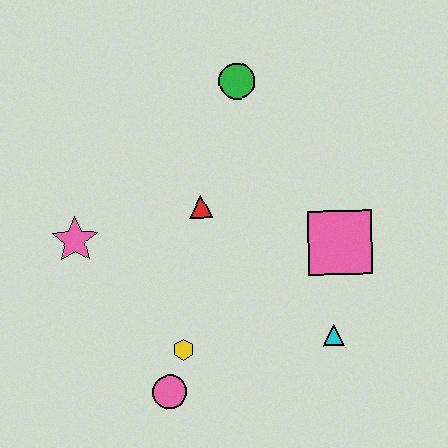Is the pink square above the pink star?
No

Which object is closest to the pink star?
The red triangle is closest to the pink star.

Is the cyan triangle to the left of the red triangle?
No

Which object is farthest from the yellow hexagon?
The green circle is farthest from the yellow hexagon.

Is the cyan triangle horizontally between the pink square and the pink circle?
Yes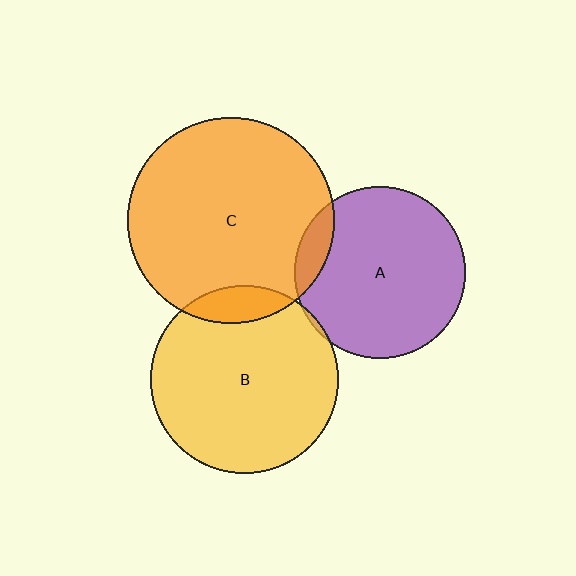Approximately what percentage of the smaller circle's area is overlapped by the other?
Approximately 5%.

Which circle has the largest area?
Circle C (orange).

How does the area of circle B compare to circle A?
Approximately 1.2 times.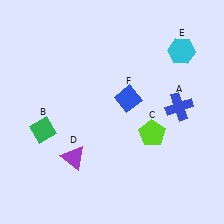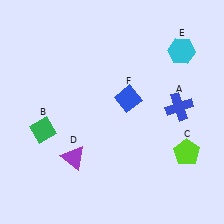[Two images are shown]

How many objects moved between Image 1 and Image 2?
1 object moved between the two images.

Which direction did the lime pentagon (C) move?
The lime pentagon (C) moved right.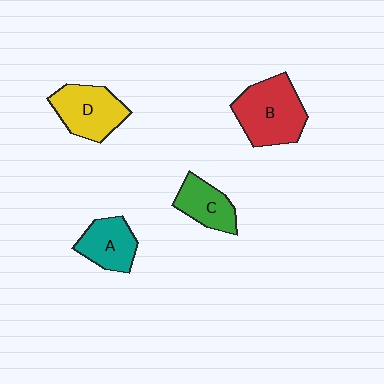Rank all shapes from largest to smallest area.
From largest to smallest: B (red), D (yellow), A (teal), C (green).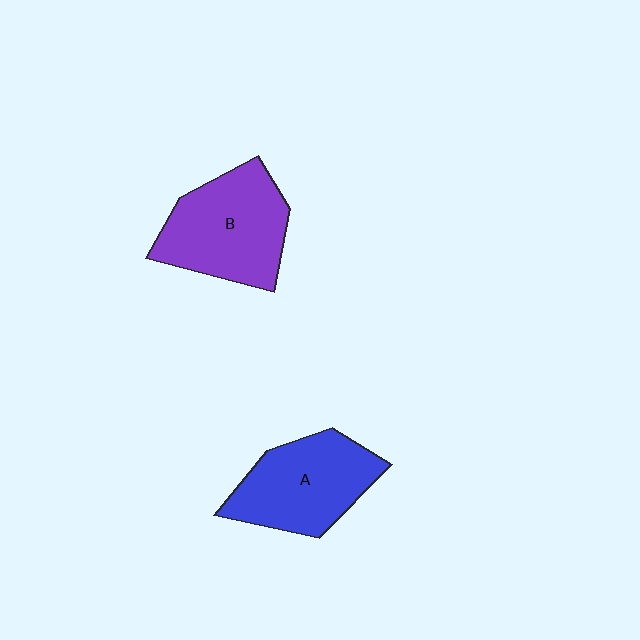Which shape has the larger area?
Shape B (purple).